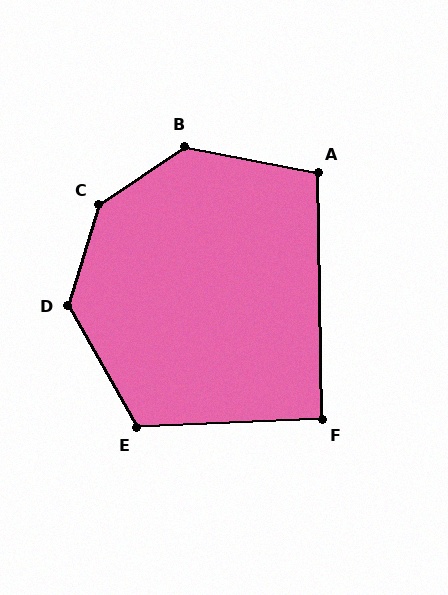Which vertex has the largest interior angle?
C, at approximately 141 degrees.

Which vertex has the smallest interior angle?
F, at approximately 92 degrees.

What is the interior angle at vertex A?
Approximately 102 degrees (obtuse).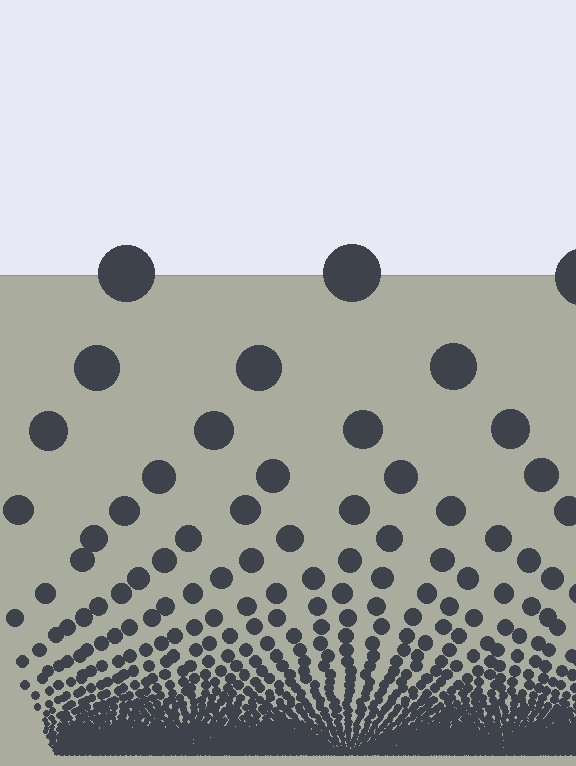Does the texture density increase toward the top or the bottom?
Density increases toward the bottom.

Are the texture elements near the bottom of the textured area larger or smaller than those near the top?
Smaller. The gradient is inverted — elements near the bottom are smaller and denser.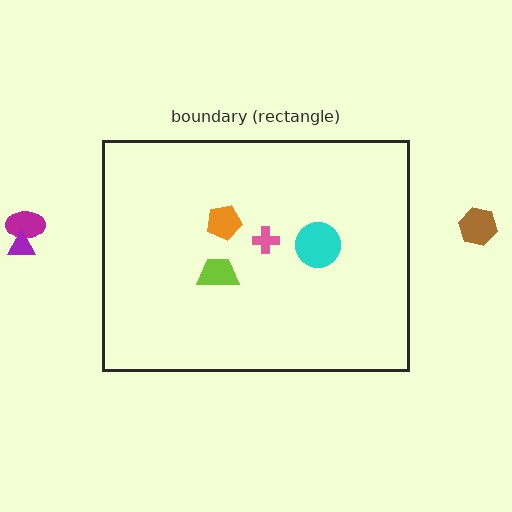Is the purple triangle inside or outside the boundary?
Outside.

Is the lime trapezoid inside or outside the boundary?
Inside.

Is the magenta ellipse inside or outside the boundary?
Outside.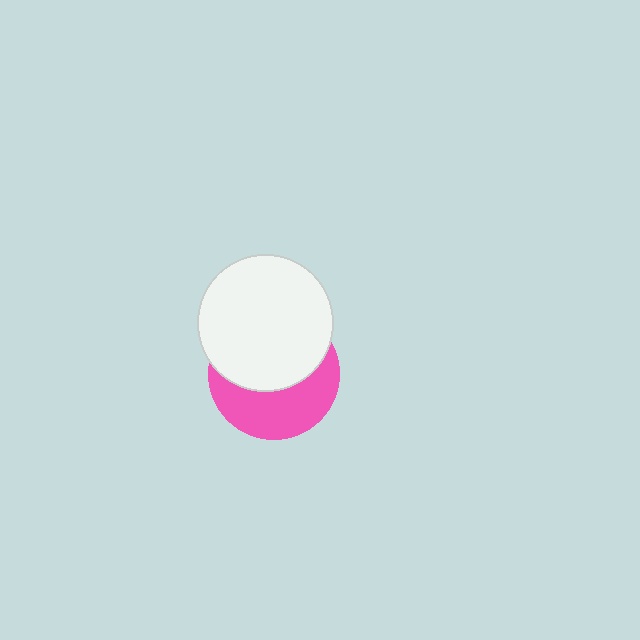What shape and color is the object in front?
The object in front is a white circle.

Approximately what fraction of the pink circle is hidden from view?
Roughly 55% of the pink circle is hidden behind the white circle.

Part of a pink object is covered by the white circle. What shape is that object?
It is a circle.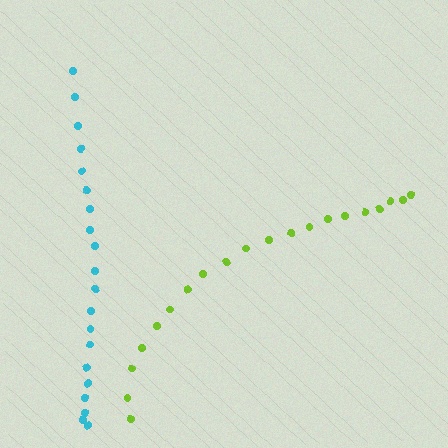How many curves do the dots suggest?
There are 2 distinct paths.